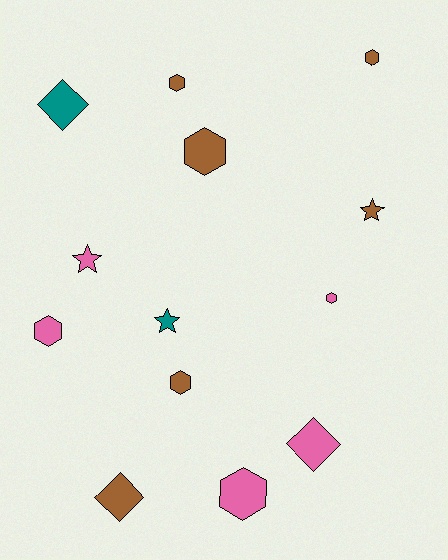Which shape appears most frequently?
Hexagon, with 7 objects.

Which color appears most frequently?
Brown, with 6 objects.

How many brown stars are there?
There is 1 brown star.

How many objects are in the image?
There are 13 objects.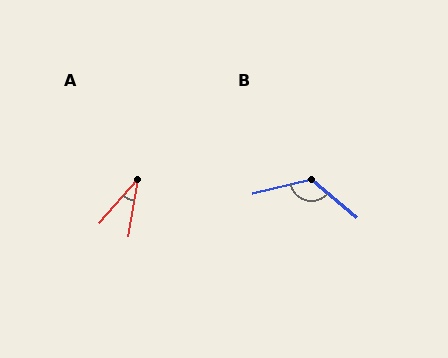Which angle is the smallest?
A, at approximately 31 degrees.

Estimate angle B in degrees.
Approximately 126 degrees.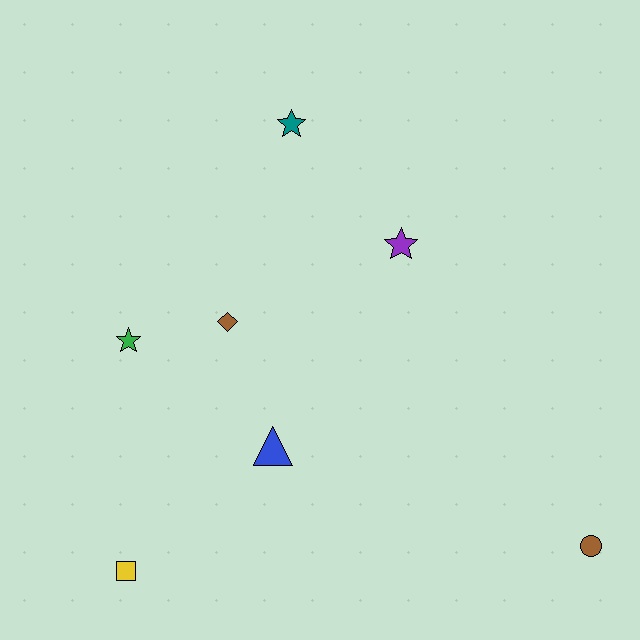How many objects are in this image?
There are 7 objects.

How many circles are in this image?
There is 1 circle.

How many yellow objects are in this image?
There is 1 yellow object.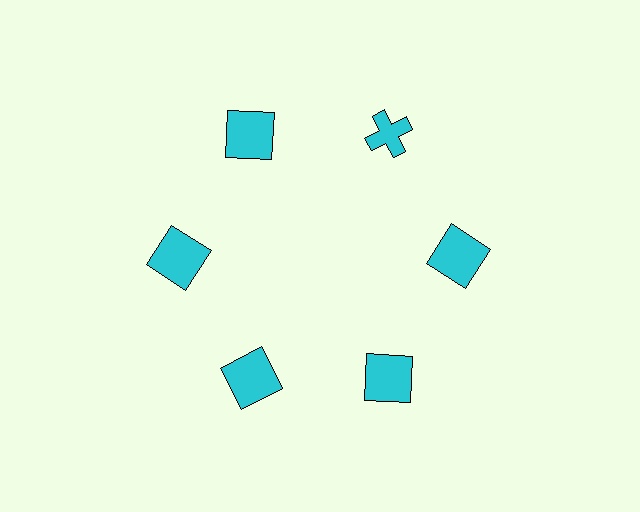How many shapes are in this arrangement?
There are 6 shapes arranged in a ring pattern.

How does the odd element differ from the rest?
It has a different shape: cross instead of square.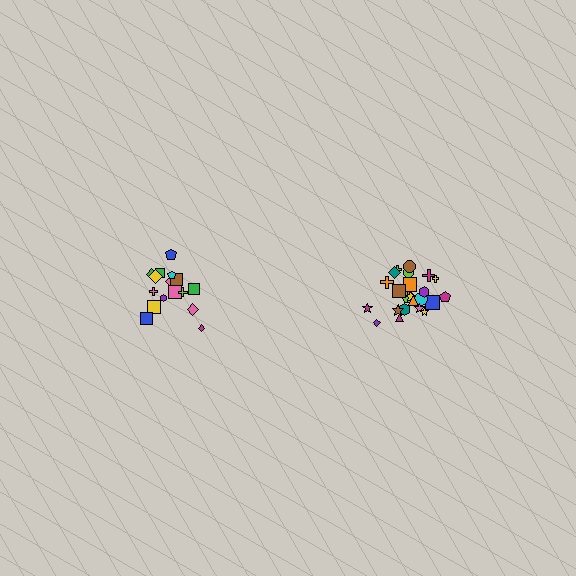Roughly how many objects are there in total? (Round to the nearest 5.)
Roughly 45 objects in total.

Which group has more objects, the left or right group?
The right group.